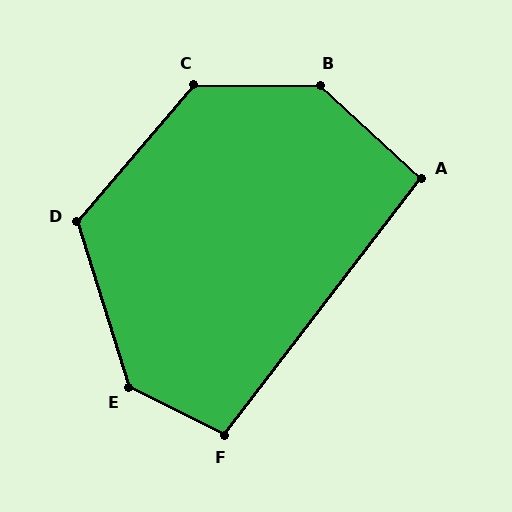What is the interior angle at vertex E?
Approximately 135 degrees (obtuse).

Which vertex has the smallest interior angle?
A, at approximately 95 degrees.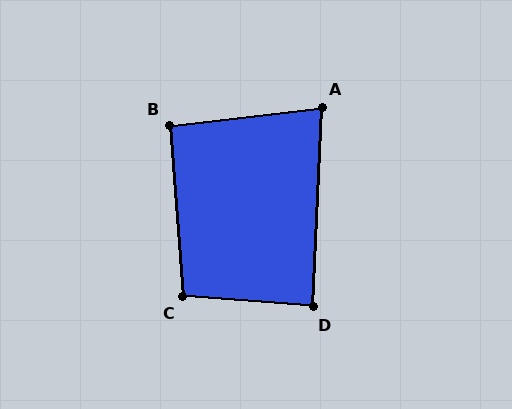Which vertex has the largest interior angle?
C, at approximately 99 degrees.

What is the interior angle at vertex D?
Approximately 88 degrees (approximately right).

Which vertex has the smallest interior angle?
A, at approximately 81 degrees.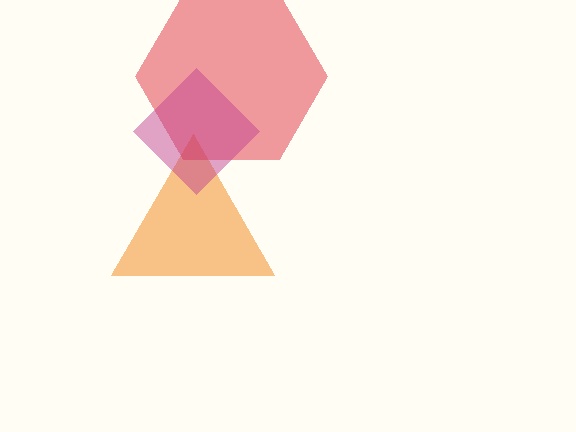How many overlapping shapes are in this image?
There are 3 overlapping shapes in the image.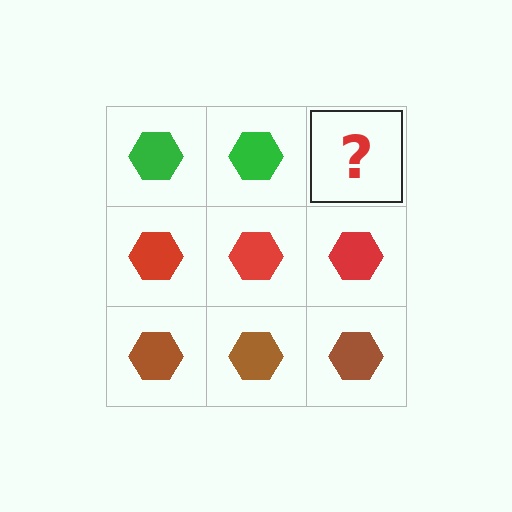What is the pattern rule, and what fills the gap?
The rule is that each row has a consistent color. The gap should be filled with a green hexagon.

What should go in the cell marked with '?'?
The missing cell should contain a green hexagon.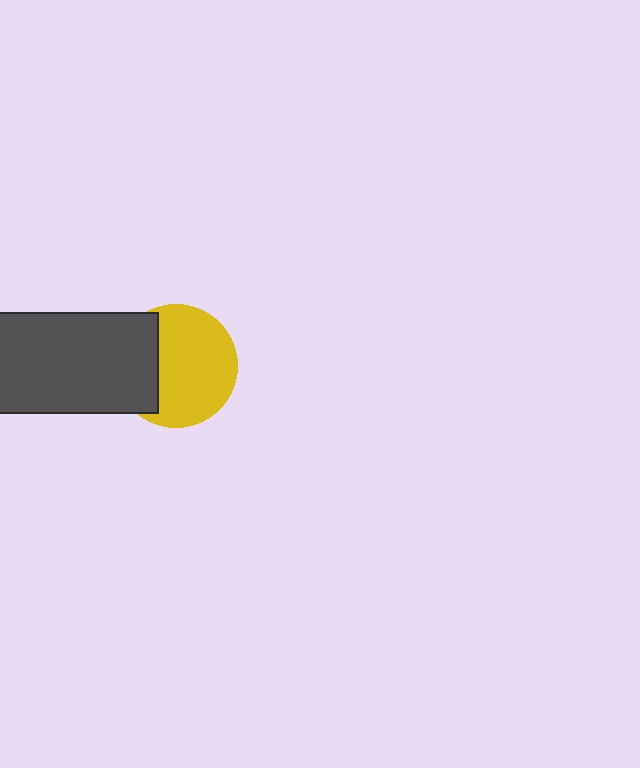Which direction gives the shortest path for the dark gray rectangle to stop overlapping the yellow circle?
Moving left gives the shortest separation.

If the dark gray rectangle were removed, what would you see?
You would see the complete yellow circle.